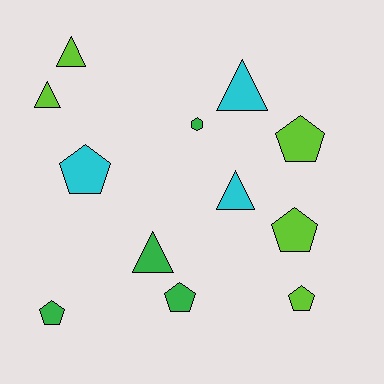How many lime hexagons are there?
There are no lime hexagons.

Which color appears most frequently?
Lime, with 5 objects.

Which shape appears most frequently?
Pentagon, with 6 objects.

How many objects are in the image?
There are 12 objects.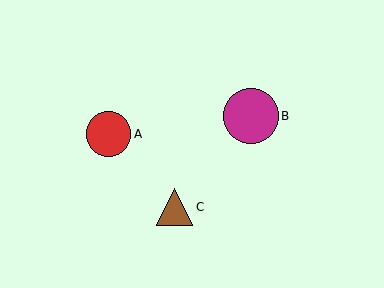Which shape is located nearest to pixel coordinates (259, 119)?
The magenta circle (labeled B) at (251, 116) is nearest to that location.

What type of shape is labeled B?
Shape B is a magenta circle.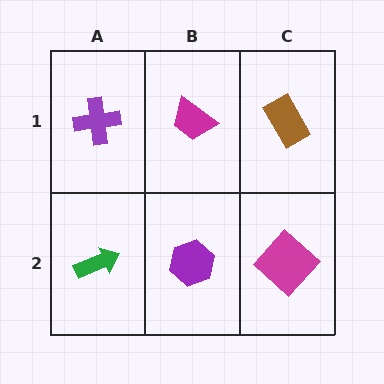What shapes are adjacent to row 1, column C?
A magenta diamond (row 2, column C), a magenta trapezoid (row 1, column B).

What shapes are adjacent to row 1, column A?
A green arrow (row 2, column A), a magenta trapezoid (row 1, column B).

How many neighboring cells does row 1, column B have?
3.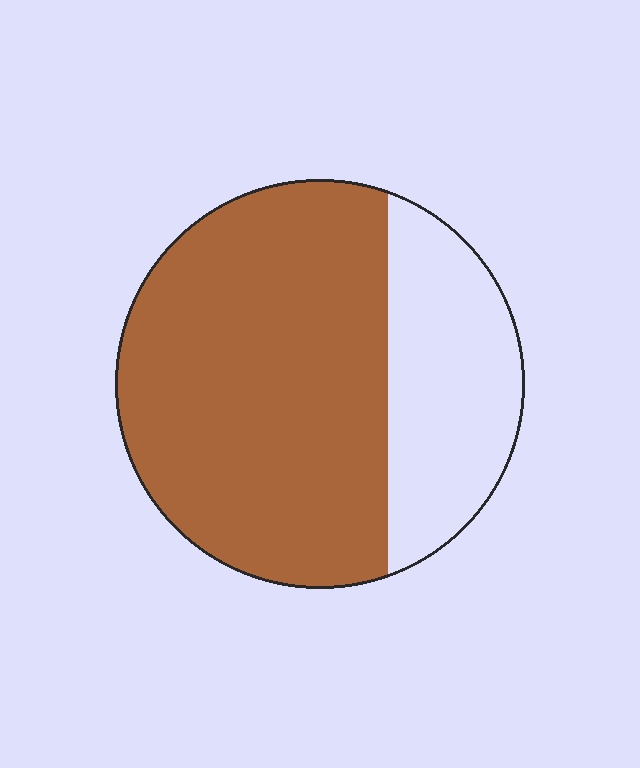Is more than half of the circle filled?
Yes.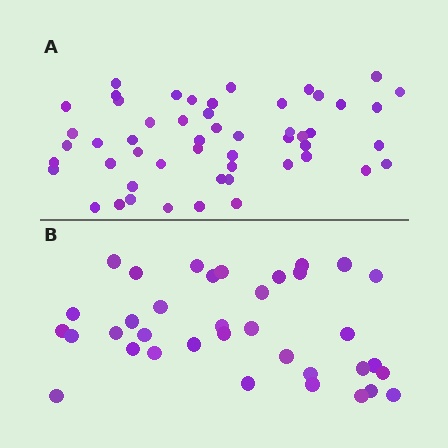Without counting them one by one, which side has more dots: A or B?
Region A (the top region) has more dots.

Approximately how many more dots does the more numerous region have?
Region A has approximately 15 more dots than region B.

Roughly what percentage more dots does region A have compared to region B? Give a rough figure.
About 45% more.